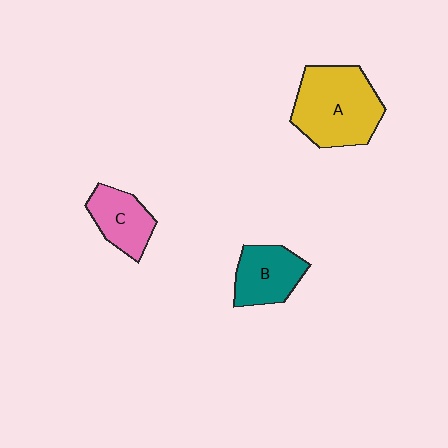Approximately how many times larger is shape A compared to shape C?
Approximately 1.9 times.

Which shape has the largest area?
Shape A (yellow).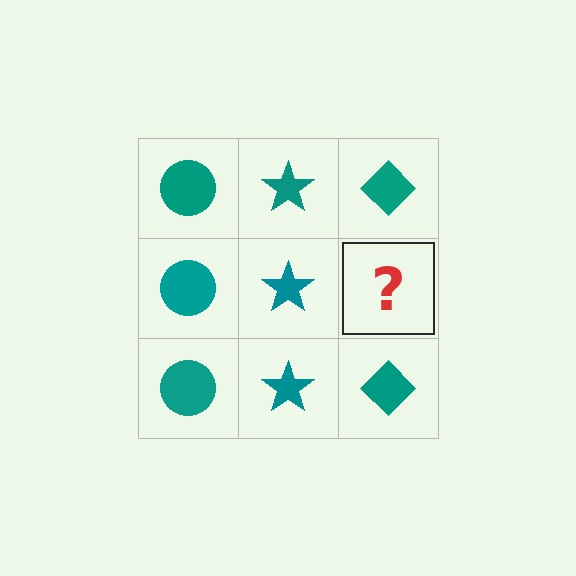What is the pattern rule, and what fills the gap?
The rule is that each column has a consistent shape. The gap should be filled with a teal diamond.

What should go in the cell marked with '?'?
The missing cell should contain a teal diamond.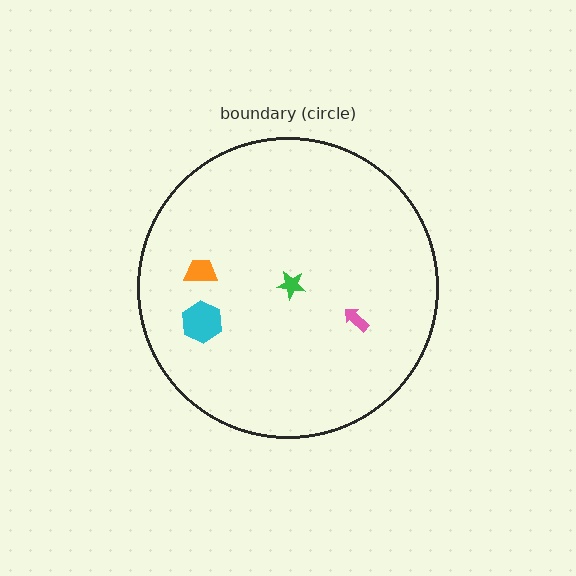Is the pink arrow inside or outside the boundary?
Inside.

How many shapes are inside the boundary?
4 inside, 0 outside.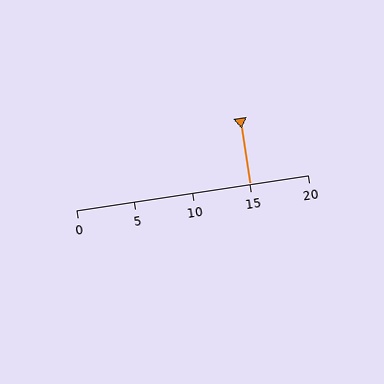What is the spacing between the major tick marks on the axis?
The major ticks are spaced 5 apart.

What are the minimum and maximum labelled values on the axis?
The axis runs from 0 to 20.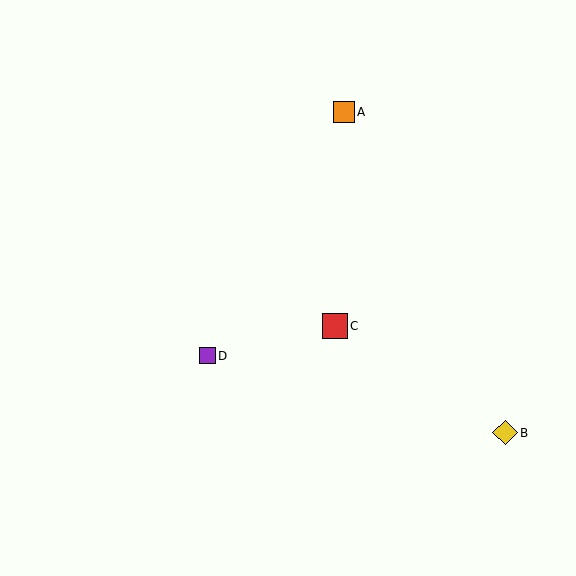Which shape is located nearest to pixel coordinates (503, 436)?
The yellow diamond (labeled B) at (505, 433) is nearest to that location.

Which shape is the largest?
The red square (labeled C) is the largest.